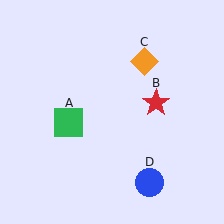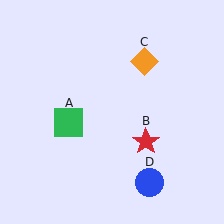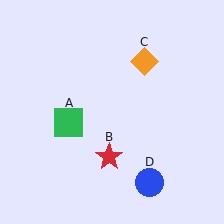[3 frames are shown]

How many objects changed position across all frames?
1 object changed position: red star (object B).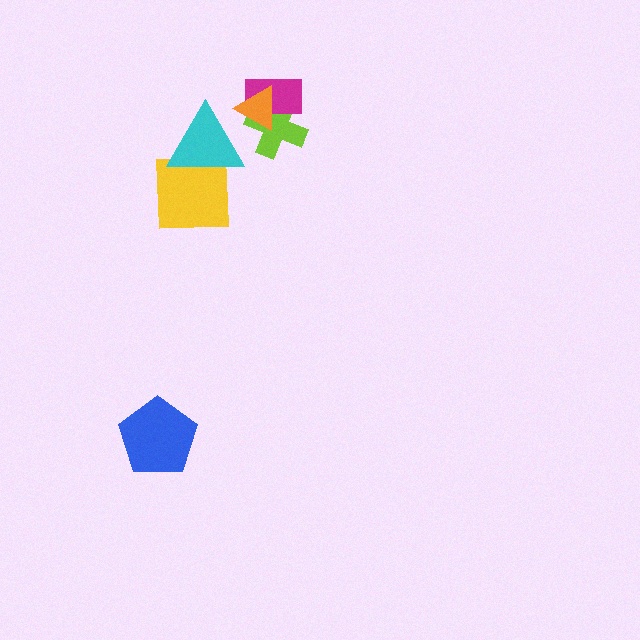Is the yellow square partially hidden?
Yes, it is partially covered by another shape.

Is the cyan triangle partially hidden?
No, no other shape covers it.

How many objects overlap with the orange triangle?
2 objects overlap with the orange triangle.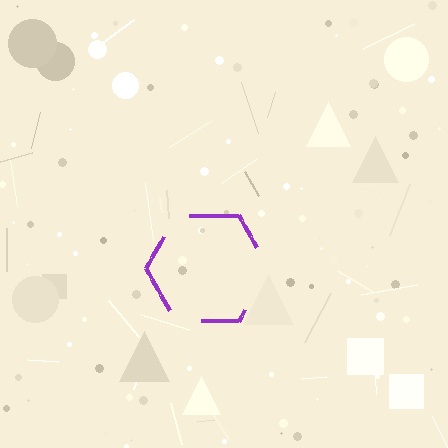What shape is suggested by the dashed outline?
The dashed outline suggests a hexagon.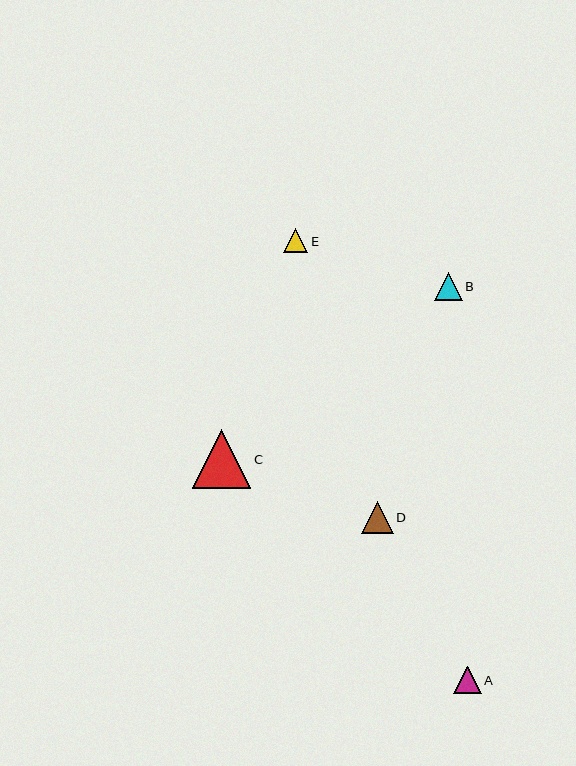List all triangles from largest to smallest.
From largest to smallest: C, D, B, A, E.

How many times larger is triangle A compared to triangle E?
Triangle A is approximately 1.1 times the size of triangle E.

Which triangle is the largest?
Triangle C is the largest with a size of approximately 59 pixels.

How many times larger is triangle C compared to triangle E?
Triangle C is approximately 2.4 times the size of triangle E.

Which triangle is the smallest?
Triangle E is the smallest with a size of approximately 24 pixels.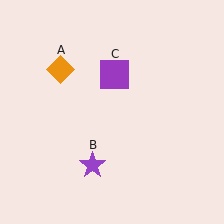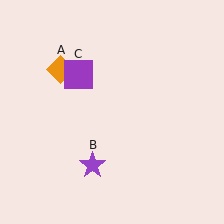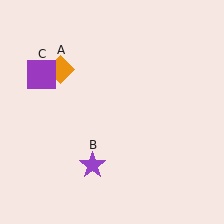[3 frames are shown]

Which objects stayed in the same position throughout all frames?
Orange diamond (object A) and purple star (object B) remained stationary.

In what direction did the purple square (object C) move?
The purple square (object C) moved left.